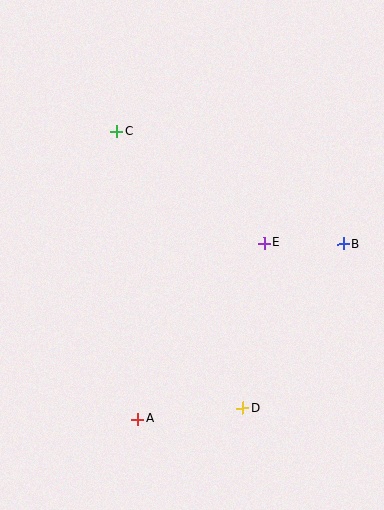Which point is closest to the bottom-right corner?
Point D is closest to the bottom-right corner.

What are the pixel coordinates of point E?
Point E is at (264, 243).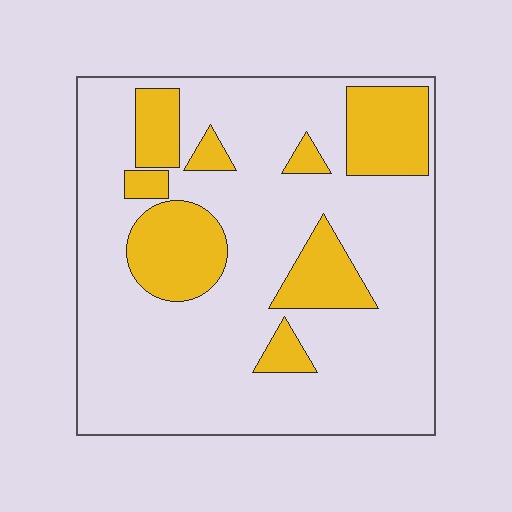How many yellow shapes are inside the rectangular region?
8.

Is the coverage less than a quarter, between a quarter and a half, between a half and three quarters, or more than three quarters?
Less than a quarter.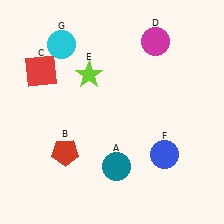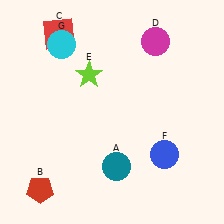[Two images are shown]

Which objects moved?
The objects that moved are: the red pentagon (B), the red square (C).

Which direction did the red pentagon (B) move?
The red pentagon (B) moved down.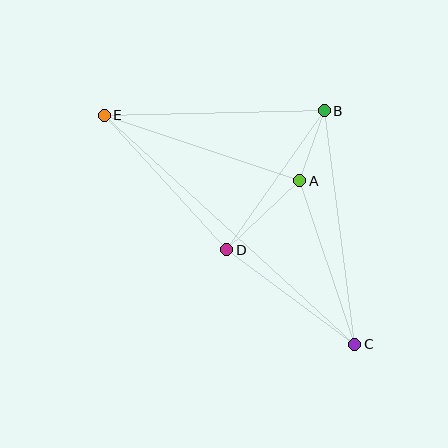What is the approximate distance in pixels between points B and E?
The distance between B and E is approximately 220 pixels.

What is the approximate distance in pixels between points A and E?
The distance between A and E is approximately 206 pixels.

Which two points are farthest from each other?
Points C and E are farthest from each other.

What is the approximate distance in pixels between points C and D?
The distance between C and D is approximately 159 pixels.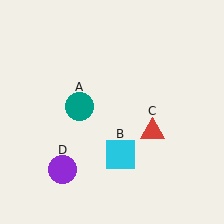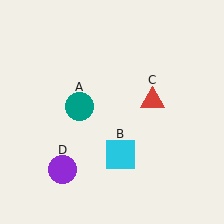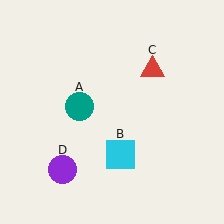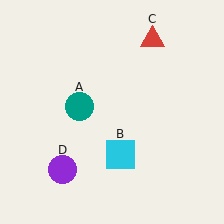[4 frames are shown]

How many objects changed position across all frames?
1 object changed position: red triangle (object C).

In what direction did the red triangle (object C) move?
The red triangle (object C) moved up.